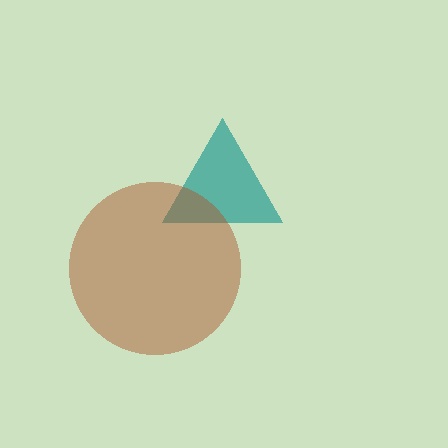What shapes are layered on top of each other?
The layered shapes are: a teal triangle, a brown circle.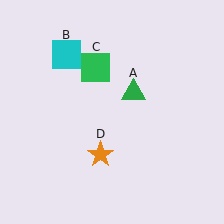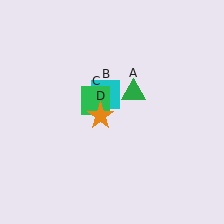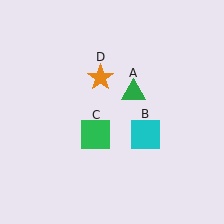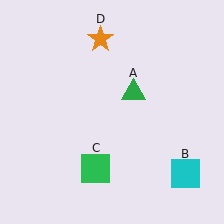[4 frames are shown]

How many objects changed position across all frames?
3 objects changed position: cyan square (object B), green square (object C), orange star (object D).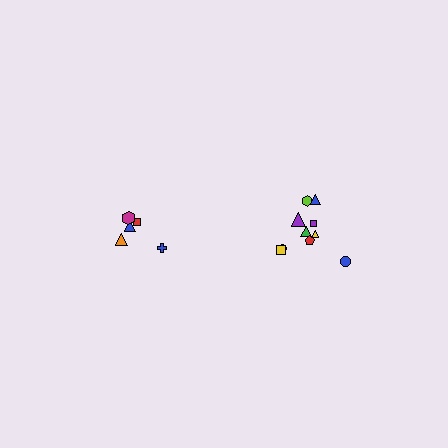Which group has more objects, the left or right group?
The right group.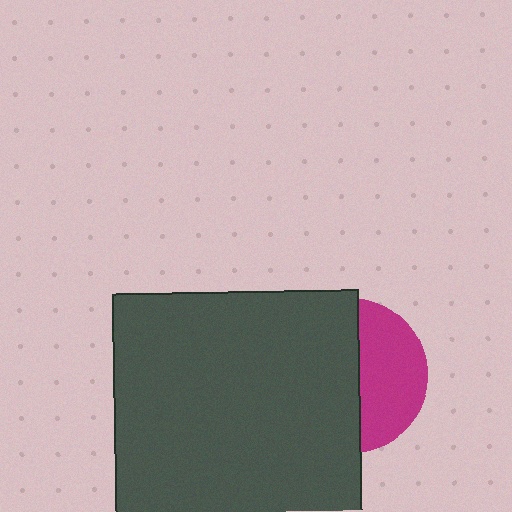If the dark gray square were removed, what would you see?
You would see the complete magenta circle.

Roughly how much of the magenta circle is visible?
A small part of it is visible (roughly 43%).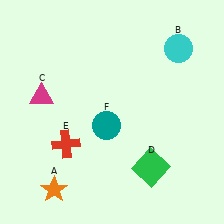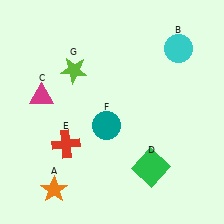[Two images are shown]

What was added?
A lime star (G) was added in Image 2.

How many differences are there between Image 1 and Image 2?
There is 1 difference between the two images.